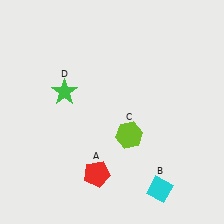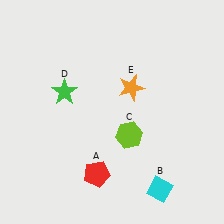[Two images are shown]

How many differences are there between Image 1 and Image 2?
There is 1 difference between the two images.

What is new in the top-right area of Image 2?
An orange star (E) was added in the top-right area of Image 2.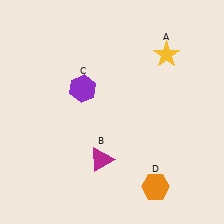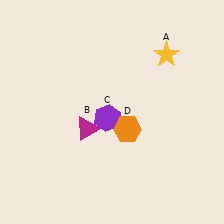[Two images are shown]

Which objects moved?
The objects that moved are: the magenta triangle (B), the purple hexagon (C), the orange hexagon (D).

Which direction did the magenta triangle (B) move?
The magenta triangle (B) moved up.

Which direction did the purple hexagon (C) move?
The purple hexagon (C) moved down.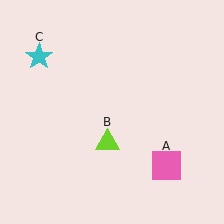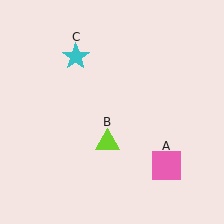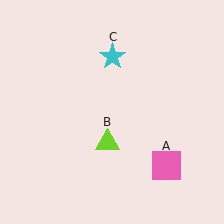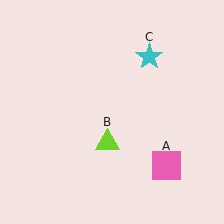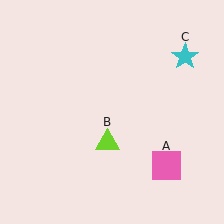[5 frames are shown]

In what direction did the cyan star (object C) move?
The cyan star (object C) moved right.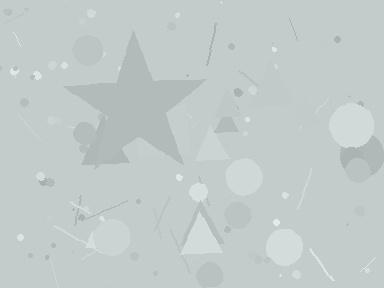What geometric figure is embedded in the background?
A star is embedded in the background.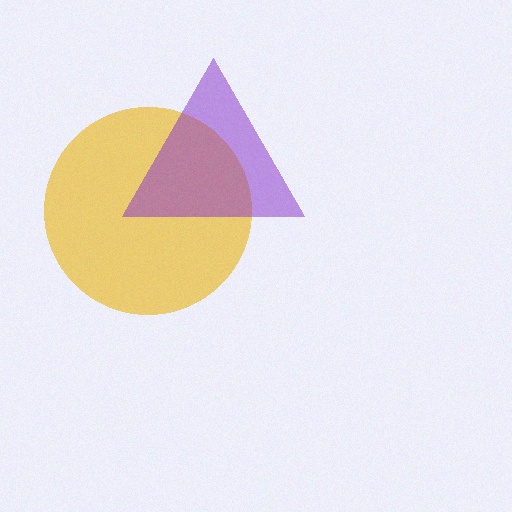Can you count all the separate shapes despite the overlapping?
Yes, there are 2 separate shapes.